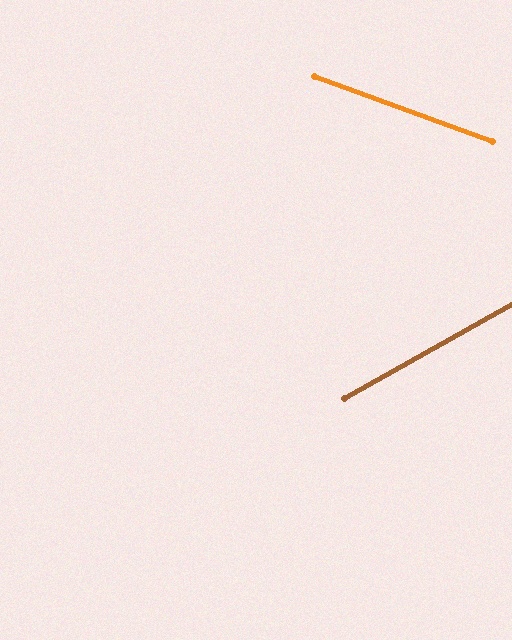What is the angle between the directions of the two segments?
Approximately 49 degrees.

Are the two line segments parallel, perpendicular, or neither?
Neither parallel nor perpendicular — they differ by about 49°.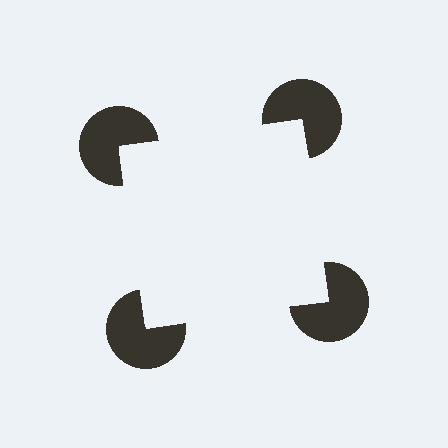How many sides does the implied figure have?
4 sides.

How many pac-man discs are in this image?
There are 4 — one at each vertex of the illusory square.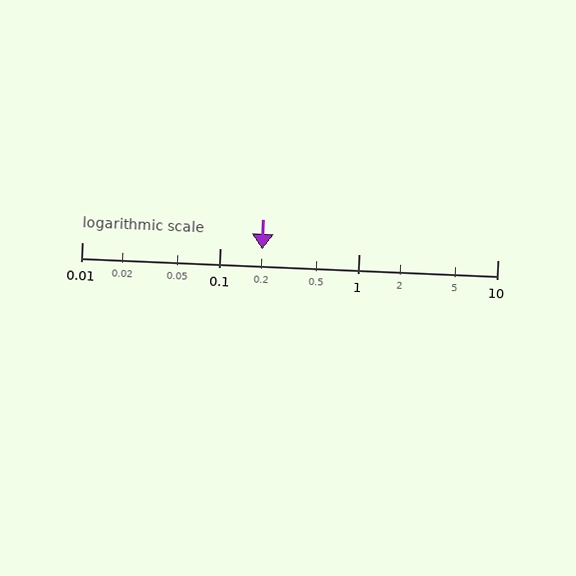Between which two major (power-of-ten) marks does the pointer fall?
The pointer is between 0.1 and 1.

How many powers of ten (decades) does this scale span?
The scale spans 3 decades, from 0.01 to 10.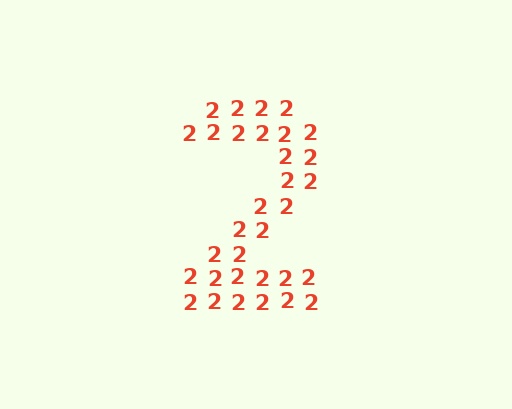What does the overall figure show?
The overall figure shows the digit 2.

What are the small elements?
The small elements are digit 2's.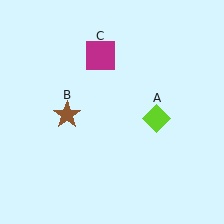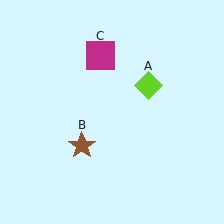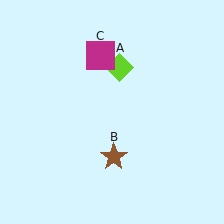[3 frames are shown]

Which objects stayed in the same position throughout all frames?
Magenta square (object C) remained stationary.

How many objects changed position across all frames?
2 objects changed position: lime diamond (object A), brown star (object B).